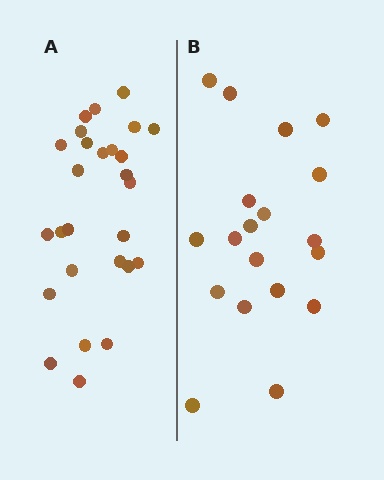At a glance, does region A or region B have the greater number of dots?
Region A (the left region) has more dots.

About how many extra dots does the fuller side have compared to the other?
Region A has roughly 8 or so more dots than region B.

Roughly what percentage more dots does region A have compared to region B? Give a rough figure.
About 40% more.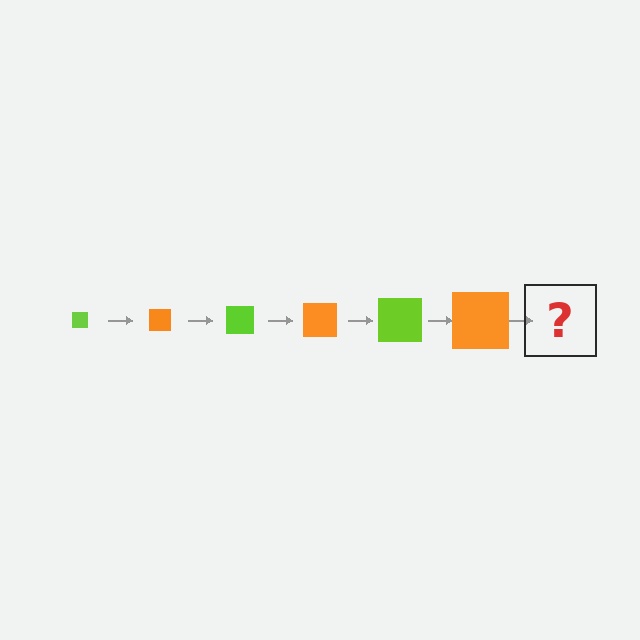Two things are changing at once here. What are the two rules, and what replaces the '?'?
The two rules are that the square grows larger each step and the color cycles through lime and orange. The '?' should be a lime square, larger than the previous one.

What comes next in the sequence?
The next element should be a lime square, larger than the previous one.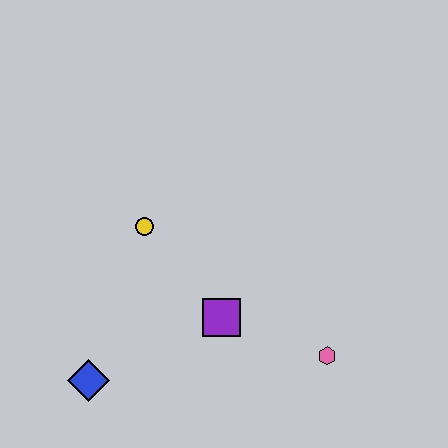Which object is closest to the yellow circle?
The purple square is closest to the yellow circle.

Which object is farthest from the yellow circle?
The pink hexagon is farthest from the yellow circle.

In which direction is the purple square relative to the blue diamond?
The purple square is to the right of the blue diamond.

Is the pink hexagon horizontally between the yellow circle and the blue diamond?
No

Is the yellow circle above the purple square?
Yes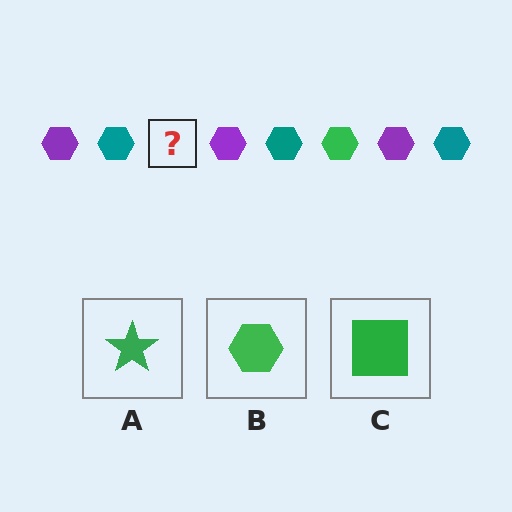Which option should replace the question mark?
Option B.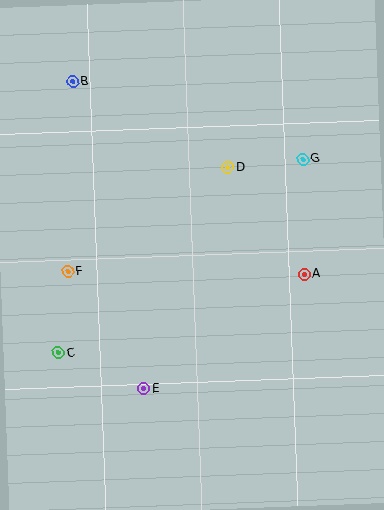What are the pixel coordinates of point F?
Point F is at (68, 272).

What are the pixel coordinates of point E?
Point E is at (144, 388).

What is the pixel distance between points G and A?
The distance between G and A is 115 pixels.